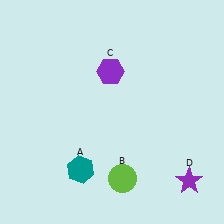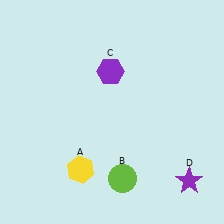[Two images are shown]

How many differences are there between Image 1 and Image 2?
There is 1 difference between the two images.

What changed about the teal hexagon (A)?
In Image 1, A is teal. In Image 2, it changed to yellow.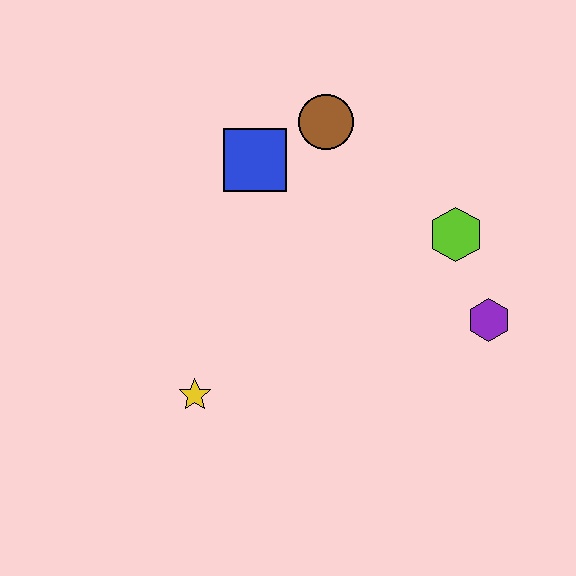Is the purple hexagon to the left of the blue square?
No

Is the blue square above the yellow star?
Yes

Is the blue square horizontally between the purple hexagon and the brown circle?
No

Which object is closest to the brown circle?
The blue square is closest to the brown circle.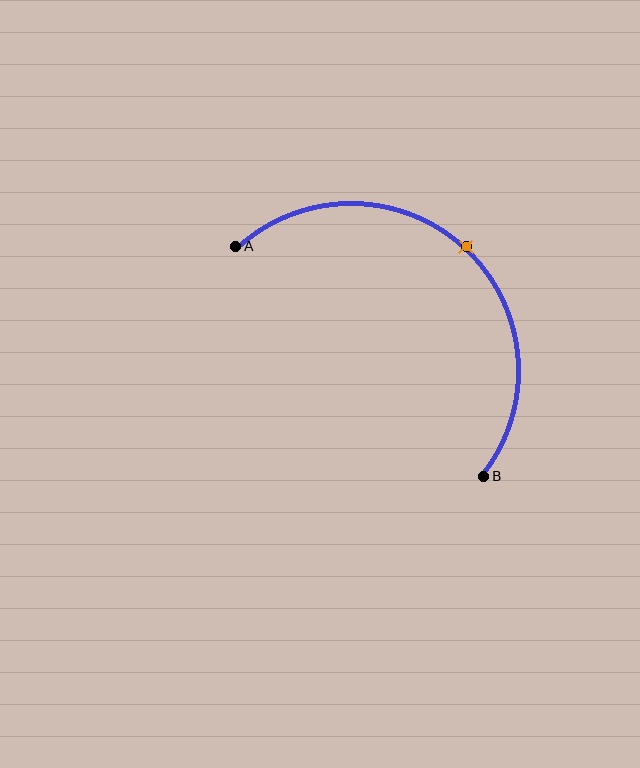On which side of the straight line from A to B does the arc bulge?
The arc bulges above and to the right of the straight line connecting A and B.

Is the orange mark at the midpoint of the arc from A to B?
Yes. The orange mark lies on the arc at equal arc-length from both A and B — it is the arc midpoint.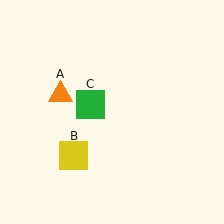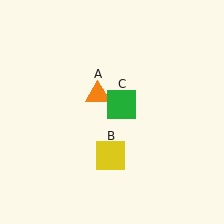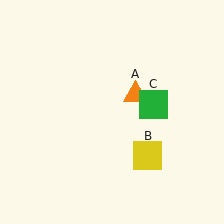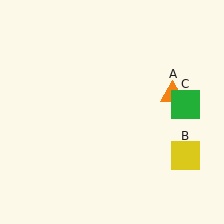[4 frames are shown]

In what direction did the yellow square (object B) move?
The yellow square (object B) moved right.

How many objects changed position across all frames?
3 objects changed position: orange triangle (object A), yellow square (object B), green square (object C).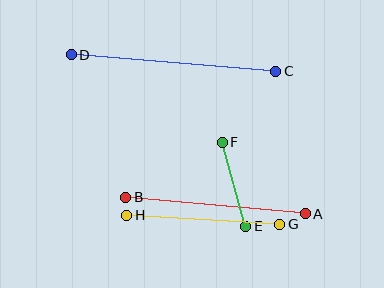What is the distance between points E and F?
The distance is approximately 87 pixels.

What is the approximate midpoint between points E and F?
The midpoint is at approximately (234, 184) pixels.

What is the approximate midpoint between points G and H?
The midpoint is at approximately (203, 220) pixels.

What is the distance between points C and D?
The distance is approximately 205 pixels.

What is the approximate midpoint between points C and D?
The midpoint is at approximately (174, 63) pixels.